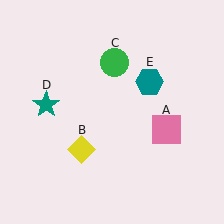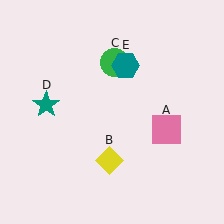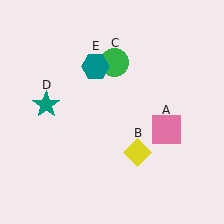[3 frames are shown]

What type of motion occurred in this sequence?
The yellow diamond (object B), teal hexagon (object E) rotated counterclockwise around the center of the scene.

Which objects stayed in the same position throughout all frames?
Pink square (object A) and green circle (object C) and teal star (object D) remained stationary.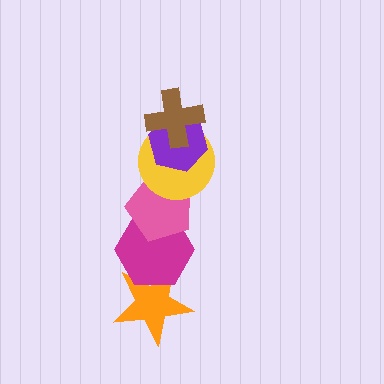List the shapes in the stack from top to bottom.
From top to bottom: the brown cross, the purple hexagon, the yellow circle, the pink pentagon, the magenta hexagon, the orange star.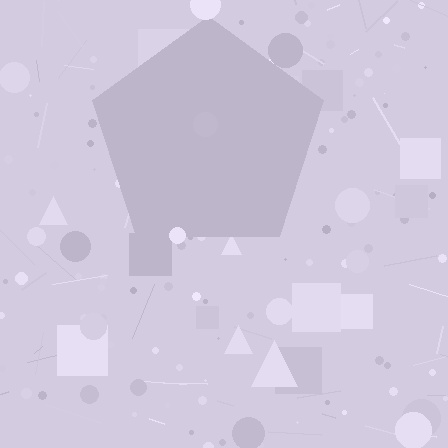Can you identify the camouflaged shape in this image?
The camouflaged shape is a pentagon.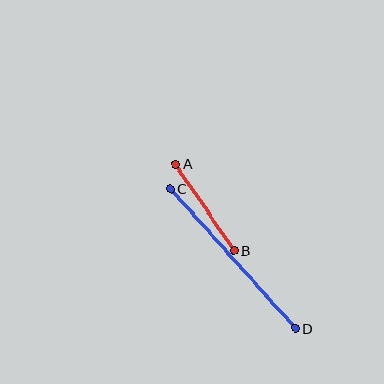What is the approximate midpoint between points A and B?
The midpoint is at approximately (205, 207) pixels.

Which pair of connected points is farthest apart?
Points C and D are farthest apart.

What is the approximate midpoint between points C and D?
The midpoint is at approximately (233, 259) pixels.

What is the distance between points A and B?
The distance is approximately 105 pixels.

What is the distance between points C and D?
The distance is approximately 187 pixels.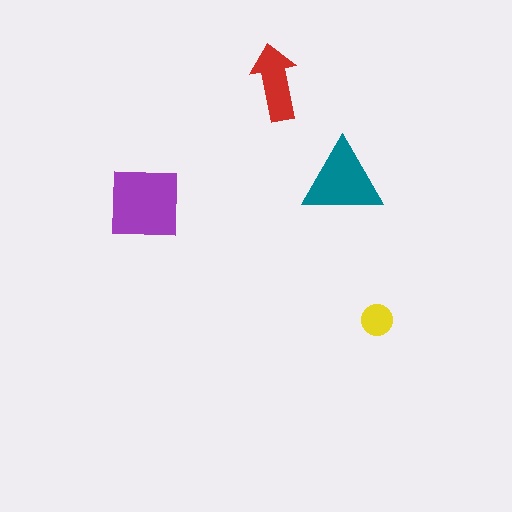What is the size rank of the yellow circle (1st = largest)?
4th.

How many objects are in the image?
There are 4 objects in the image.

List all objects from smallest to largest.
The yellow circle, the red arrow, the teal triangle, the purple square.